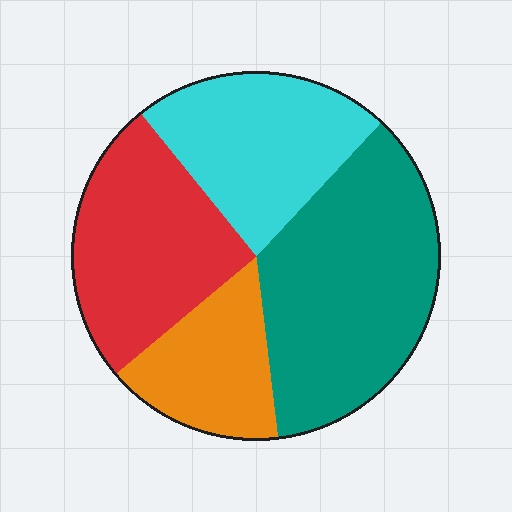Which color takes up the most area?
Teal, at roughly 35%.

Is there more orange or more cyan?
Cyan.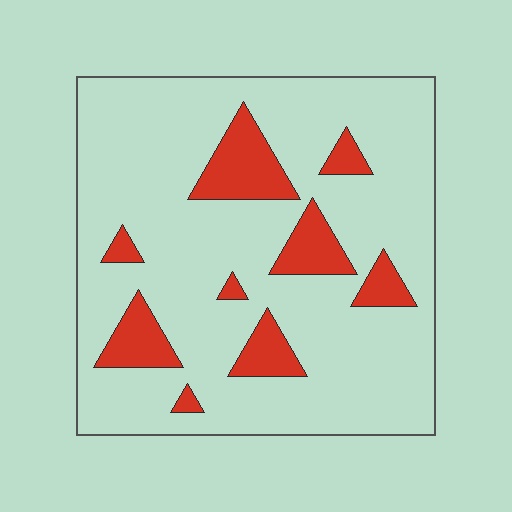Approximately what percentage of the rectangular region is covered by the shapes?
Approximately 15%.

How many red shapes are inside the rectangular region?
9.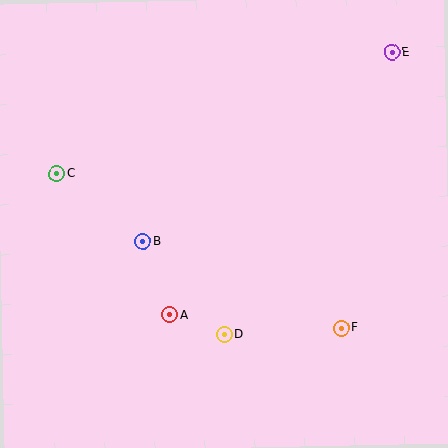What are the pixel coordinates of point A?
Point A is at (169, 315).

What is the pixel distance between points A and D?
The distance between A and D is 58 pixels.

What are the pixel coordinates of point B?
Point B is at (143, 242).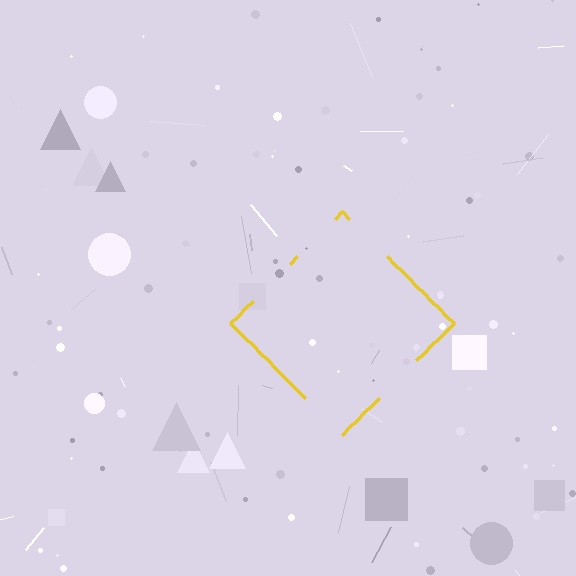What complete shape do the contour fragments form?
The contour fragments form a diamond.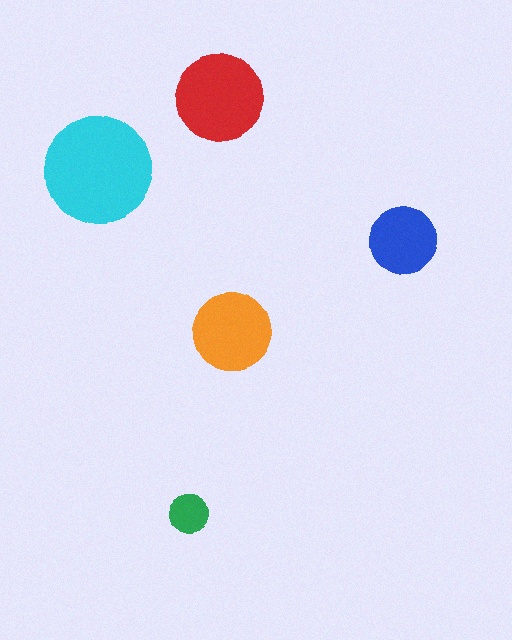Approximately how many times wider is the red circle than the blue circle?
About 1.5 times wider.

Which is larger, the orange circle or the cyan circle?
The cyan one.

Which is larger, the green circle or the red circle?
The red one.